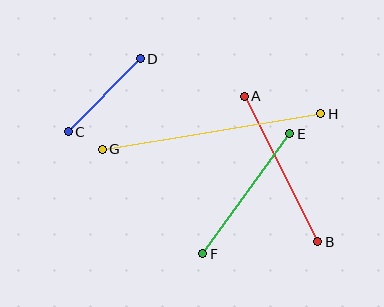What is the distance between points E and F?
The distance is approximately 148 pixels.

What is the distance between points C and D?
The distance is approximately 102 pixels.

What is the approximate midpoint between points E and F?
The midpoint is at approximately (246, 194) pixels.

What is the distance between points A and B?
The distance is approximately 163 pixels.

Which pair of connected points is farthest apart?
Points G and H are farthest apart.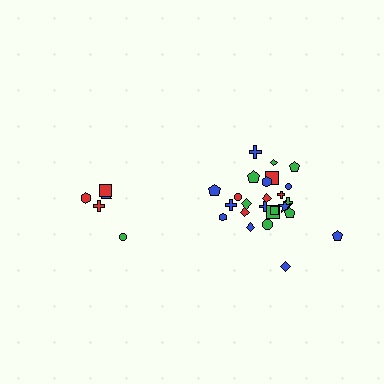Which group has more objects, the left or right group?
The right group.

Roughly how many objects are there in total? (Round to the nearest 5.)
Roughly 30 objects in total.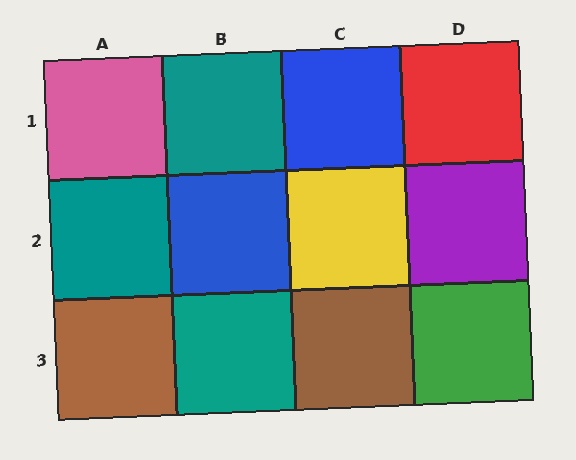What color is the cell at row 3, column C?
Brown.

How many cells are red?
1 cell is red.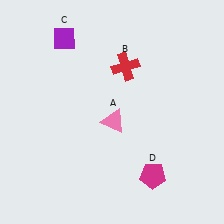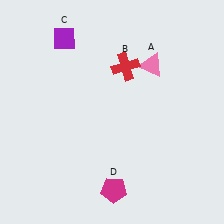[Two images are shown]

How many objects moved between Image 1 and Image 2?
2 objects moved between the two images.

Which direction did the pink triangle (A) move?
The pink triangle (A) moved up.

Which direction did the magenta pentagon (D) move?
The magenta pentagon (D) moved left.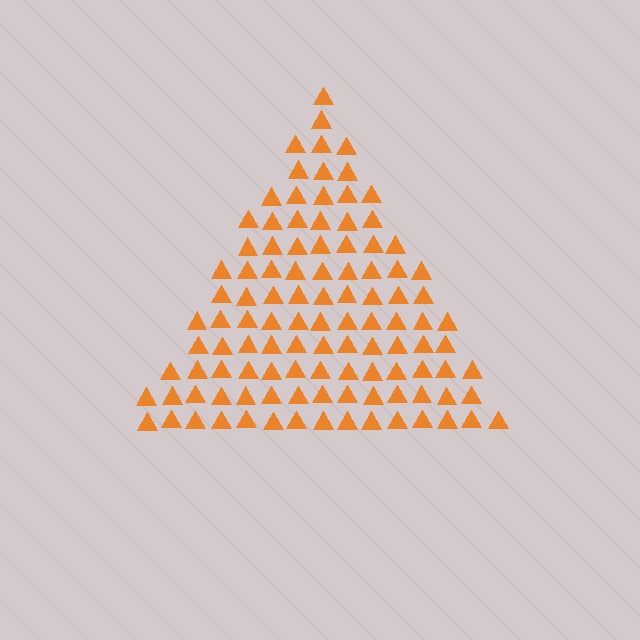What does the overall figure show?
The overall figure shows a triangle.